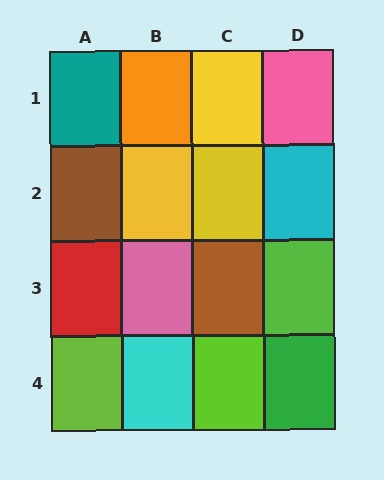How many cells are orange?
1 cell is orange.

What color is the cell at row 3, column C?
Brown.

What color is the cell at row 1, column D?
Pink.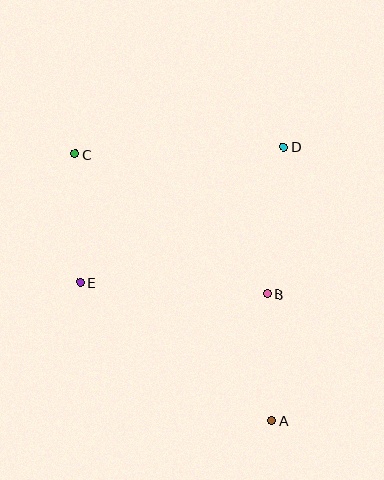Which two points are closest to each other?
Points A and B are closest to each other.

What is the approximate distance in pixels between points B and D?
The distance between B and D is approximately 148 pixels.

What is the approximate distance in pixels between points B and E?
The distance between B and E is approximately 187 pixels.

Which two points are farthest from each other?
Points A and C are farthest from each other.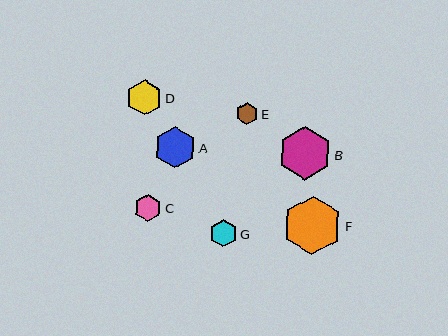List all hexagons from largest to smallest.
From largest to smallest: F, B, A, D, G, C, E.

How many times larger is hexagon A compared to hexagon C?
Hexagon A is approximately 1.5 times the size of hexagon C.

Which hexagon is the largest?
Hexagon F is the largest with a size of approximately 59 pixels.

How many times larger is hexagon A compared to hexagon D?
Hexagon A is approximately 1.2 times the size of hexagon D.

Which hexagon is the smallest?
Hexagon E is the smallest with a size of approximately 22 pixels.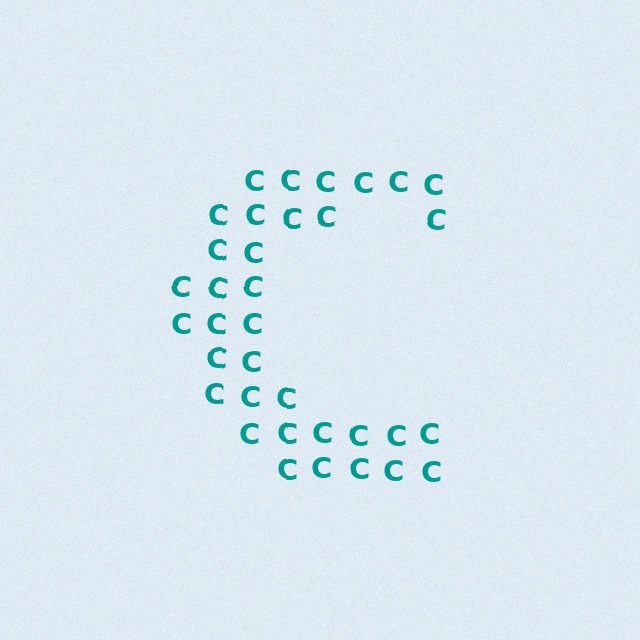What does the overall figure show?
The overall figure shows the letter C.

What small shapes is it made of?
It is made of small letter C's.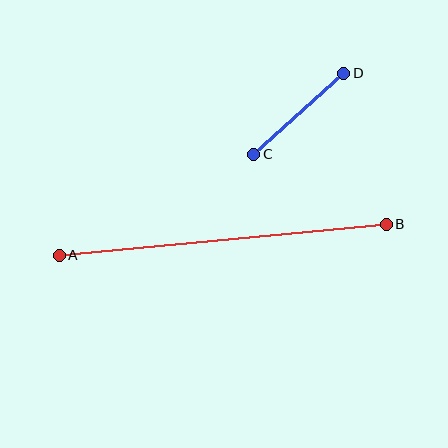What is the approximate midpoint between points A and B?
The midpoint is at approximately (223, 240) pixels.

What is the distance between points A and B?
The distance is approximately 328 pixels.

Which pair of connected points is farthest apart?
Points A and B are farthest apart.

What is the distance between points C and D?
The distance is approximately 121 pixels.